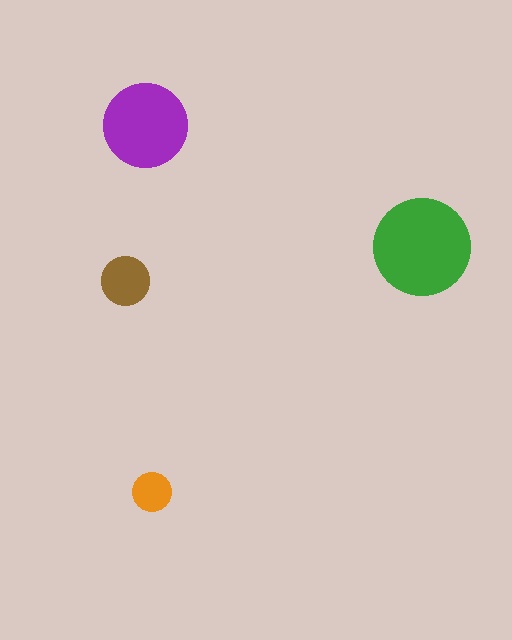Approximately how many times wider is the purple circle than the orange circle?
About 2 times wider.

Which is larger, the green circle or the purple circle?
The green one.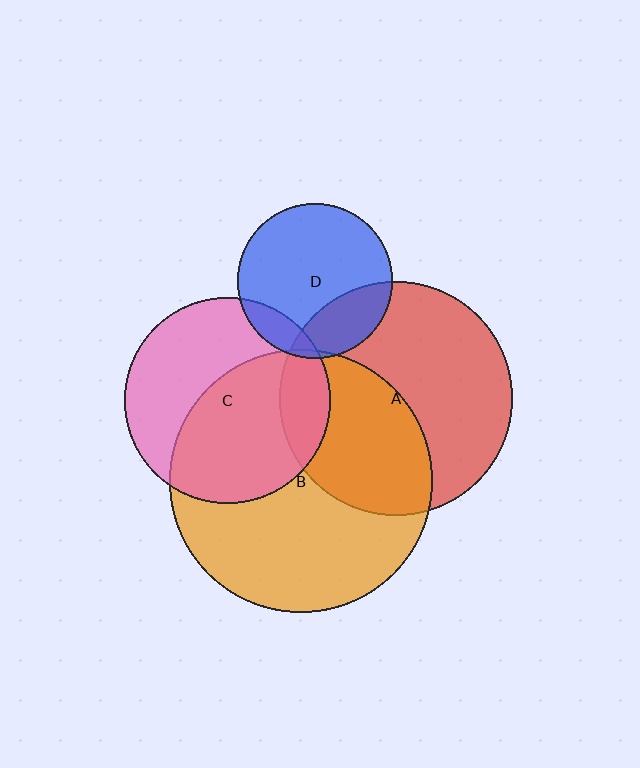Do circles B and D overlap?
Yes.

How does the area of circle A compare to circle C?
Approximately 1.3 times.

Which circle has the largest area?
Circle B (orange).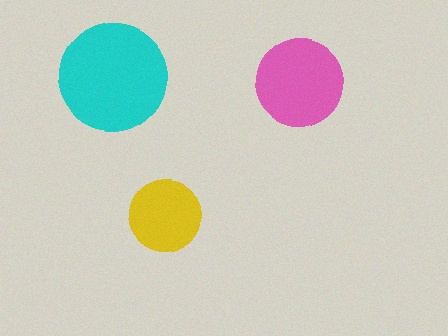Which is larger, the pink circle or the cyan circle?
The cyan one.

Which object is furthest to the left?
The cyan circle is leftmost.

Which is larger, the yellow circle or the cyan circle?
The cyan one.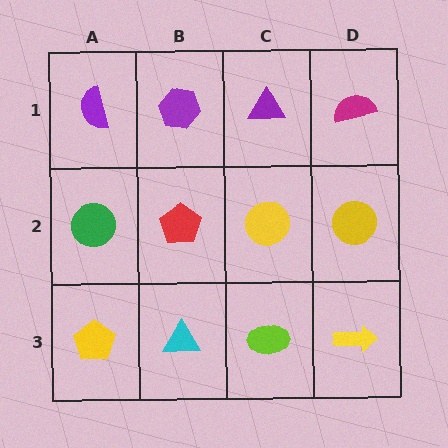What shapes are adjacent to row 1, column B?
A red pentagon (row 2, column B), a purple semicircle (row 1, column A), a purple triangle (row 1, column C).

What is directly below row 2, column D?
A yellow arrow.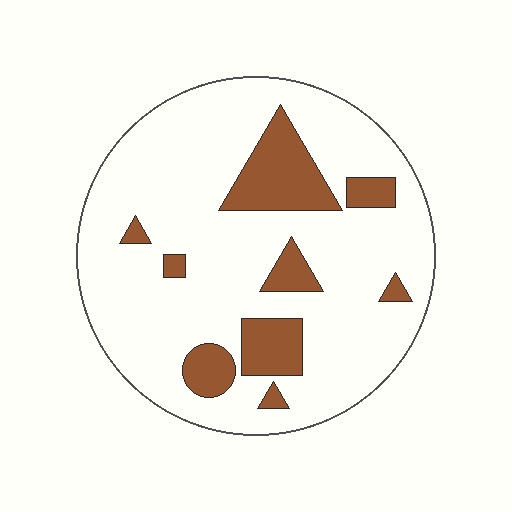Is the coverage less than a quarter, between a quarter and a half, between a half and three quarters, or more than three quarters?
Less than a quarter.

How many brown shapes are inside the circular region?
9.